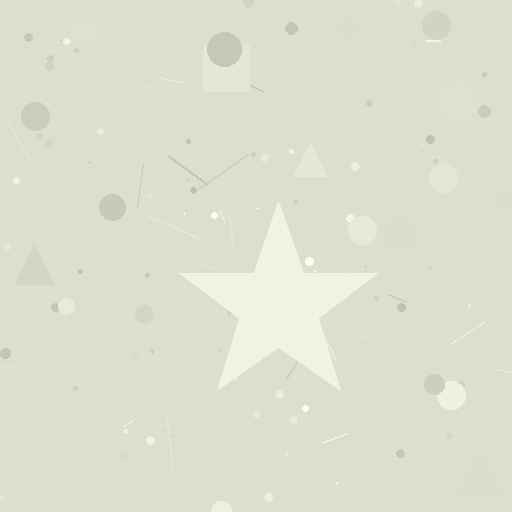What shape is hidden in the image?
A star is hidden in the image.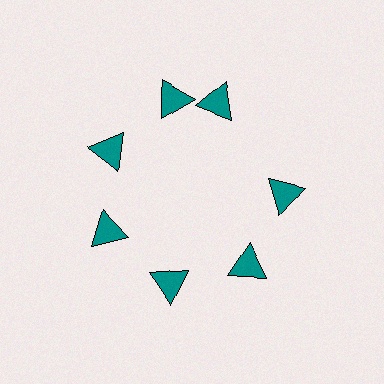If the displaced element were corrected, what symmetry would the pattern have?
It would have 7-fold rotational symmetry — the pattern would map onto itself every 51 degrees.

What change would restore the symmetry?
The symmetry would be restored by rotating it back into even spacing with its neighbors so that all 7 triangles sit at equal angles and equal distance from the center.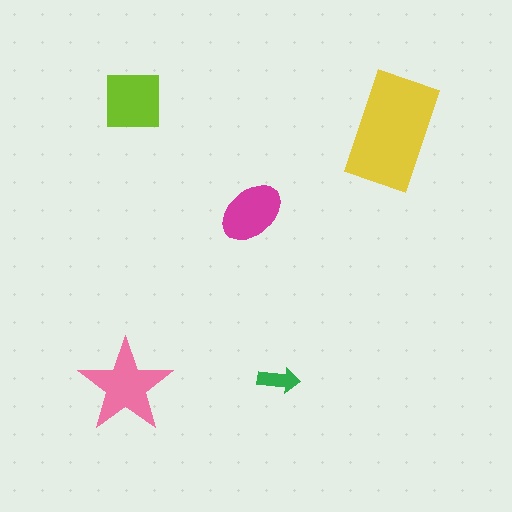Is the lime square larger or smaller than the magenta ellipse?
Larger.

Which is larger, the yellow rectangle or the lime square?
The yellow rectangle.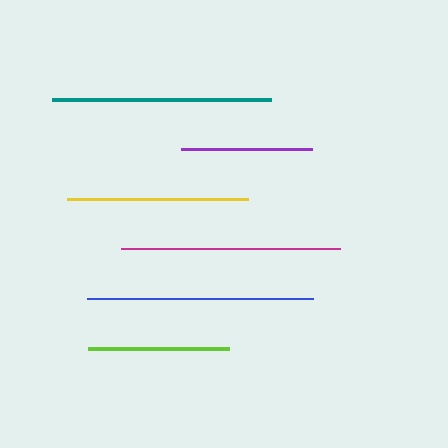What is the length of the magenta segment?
The magenta segment is approximately 219 pixels long.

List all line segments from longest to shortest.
From longest to shortest: blue, magenta, teal, yellow, lime, purple.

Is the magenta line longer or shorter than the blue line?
The blue line is longer than the magenta line.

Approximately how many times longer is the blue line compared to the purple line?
The blue line is approximately 1.7 times the length of the purple line.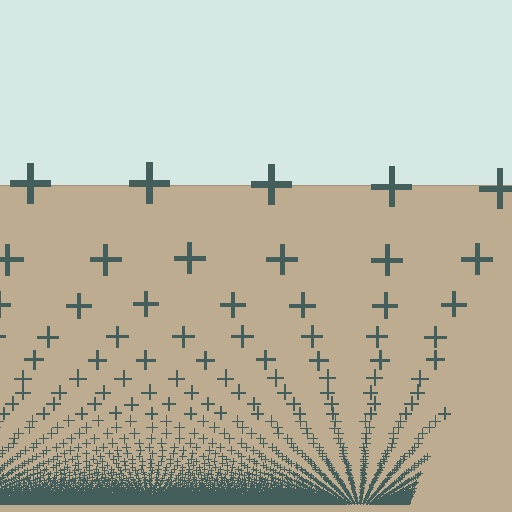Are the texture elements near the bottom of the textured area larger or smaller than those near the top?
Smaller. The gradient is inverted — elements near the bottom are smaller and denser.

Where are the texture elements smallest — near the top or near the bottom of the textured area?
Near the bottom.